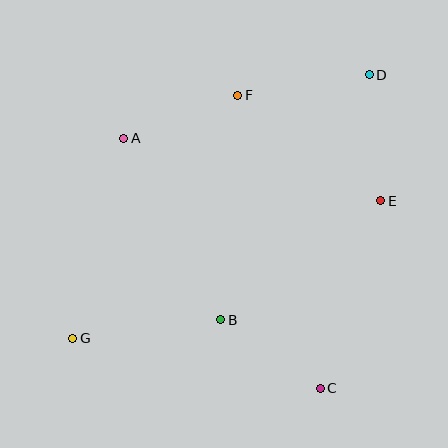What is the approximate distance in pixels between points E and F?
The distance between E and F is approximately 178 pixels.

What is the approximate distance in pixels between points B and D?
The distance between B and D is approximately 287 pixels.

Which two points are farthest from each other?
Points D and G are farthest from each other.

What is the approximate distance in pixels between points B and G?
The distance between B and G is approximately 149 pixels.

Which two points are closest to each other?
Points B and C are closest to each other.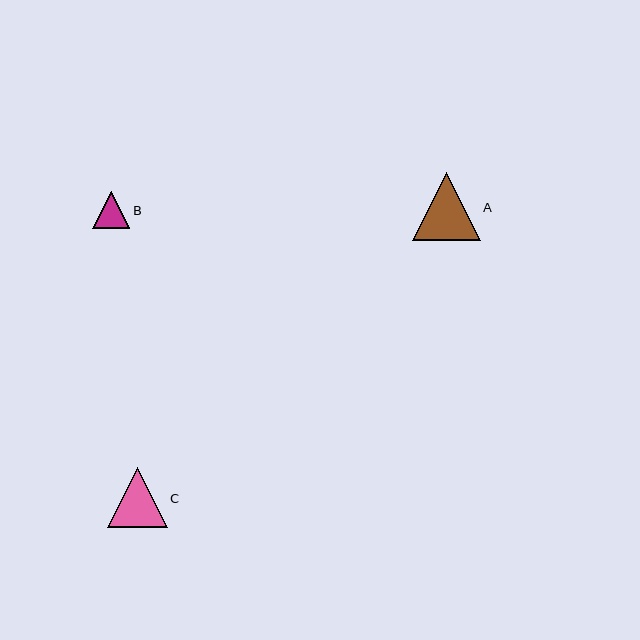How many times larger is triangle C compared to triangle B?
Triangle C is approximately 1.6 times the size of triangle B.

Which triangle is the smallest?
Triangle B is the smallest with a size of approximately 37 pixels.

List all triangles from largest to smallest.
From largest to smallest: A, C, B.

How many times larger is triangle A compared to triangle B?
Triangle A is approximately 1.8 times the size of triangle B.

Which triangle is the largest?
Triangle A is the largest with a size of approximately 68 pixels.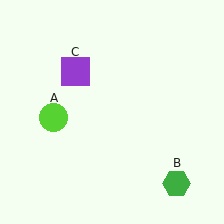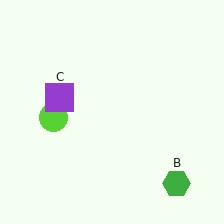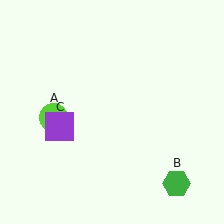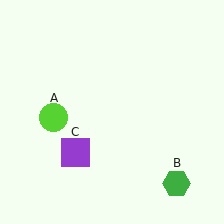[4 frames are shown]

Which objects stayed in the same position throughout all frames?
Lime circle (object A) and green hexagon (object B) remained stationary.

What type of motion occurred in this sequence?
The purple square (object C) rotated counterclockwise around the center of the scene.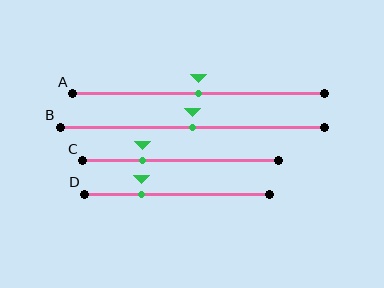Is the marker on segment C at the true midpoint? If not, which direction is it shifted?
No, the marker on segment C is shifted to the left by about 19% of the segment length.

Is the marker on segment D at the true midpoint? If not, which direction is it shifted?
No, the marker on segment D is shifted to the left by about 19% of the segment length.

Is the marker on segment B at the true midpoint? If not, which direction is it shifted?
Yes, the marker on segment B is at the true midpoint.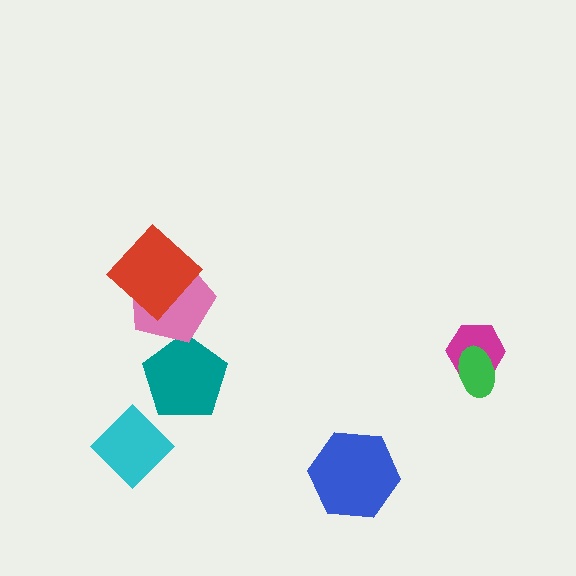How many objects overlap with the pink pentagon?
2 objects overlap with the pink pentagon.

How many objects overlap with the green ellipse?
1 object overlaps with the green ellipse.